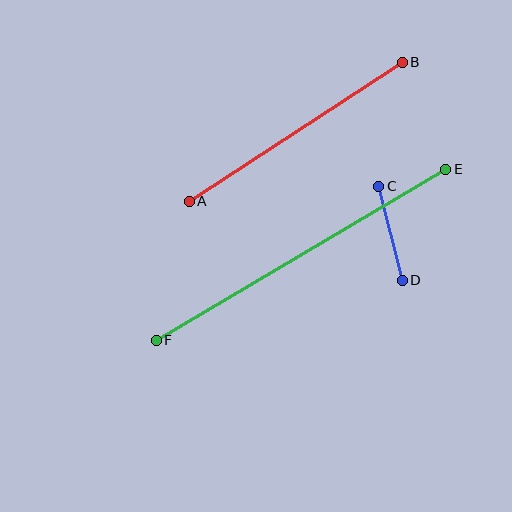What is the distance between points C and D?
The distance is approximately 97 pixels.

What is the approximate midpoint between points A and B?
The midpoint is at approximately (296, 132) pixels.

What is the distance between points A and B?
The distance is approximately 255 pixels.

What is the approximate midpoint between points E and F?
The midpoint is at approximately (301, 255) pixels.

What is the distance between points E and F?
The distance is approximately 336 pixels.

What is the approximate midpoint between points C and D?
The midpoint is at approximately (391, 233) pixels.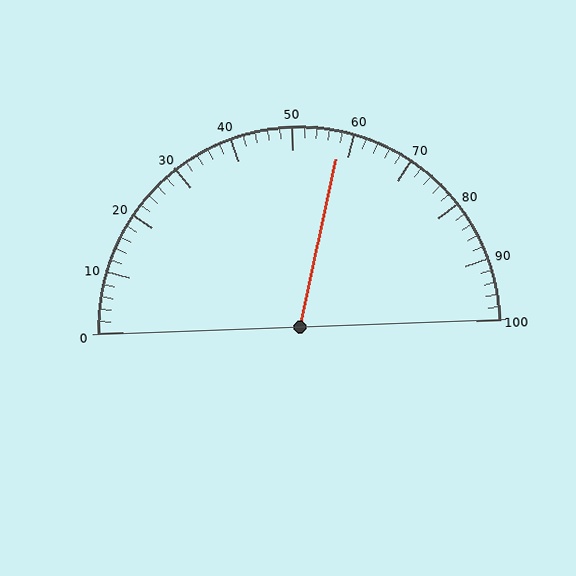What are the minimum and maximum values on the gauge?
The gauge ranges from 0 to 100.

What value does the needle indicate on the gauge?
The needle indicates approximately 58.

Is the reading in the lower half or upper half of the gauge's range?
The reading is in the upper half of the range (0 to 100).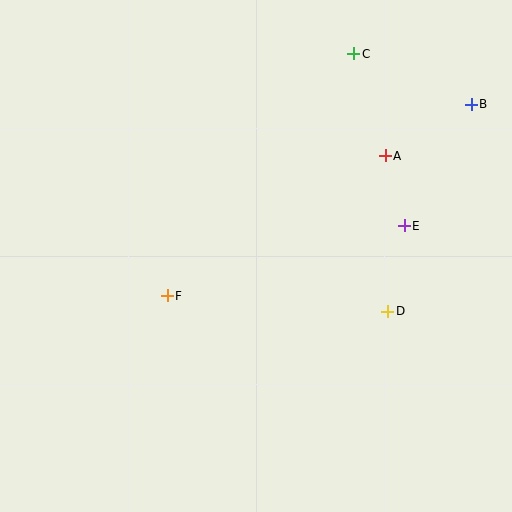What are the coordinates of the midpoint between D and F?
The midpoint between D and F is at (278, 303).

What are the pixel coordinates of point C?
Point C is at (354, 54).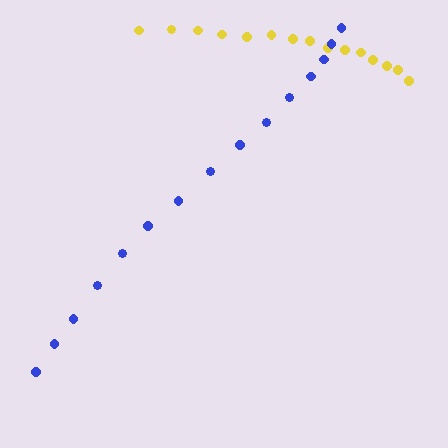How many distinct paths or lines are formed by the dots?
There are 2 distinct paths.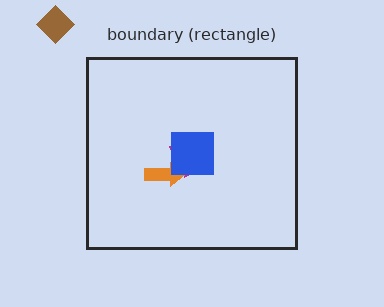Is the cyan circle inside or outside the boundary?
Inside.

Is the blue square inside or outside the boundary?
Inside.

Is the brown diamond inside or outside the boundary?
Outside.